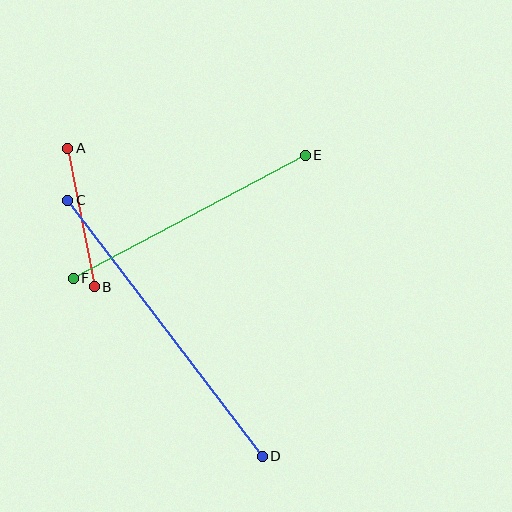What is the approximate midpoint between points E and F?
The midpoint is at approximately (189, 217) pixels.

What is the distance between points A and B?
The distance is approximately 141 pixels.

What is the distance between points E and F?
The distance is approximately 263 pixels.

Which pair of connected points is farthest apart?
Points C and D are farthest apart.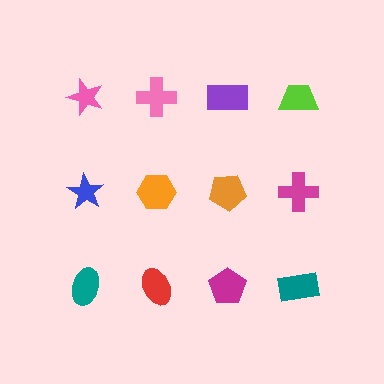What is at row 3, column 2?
A red ellipse.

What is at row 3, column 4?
A teal rectangle.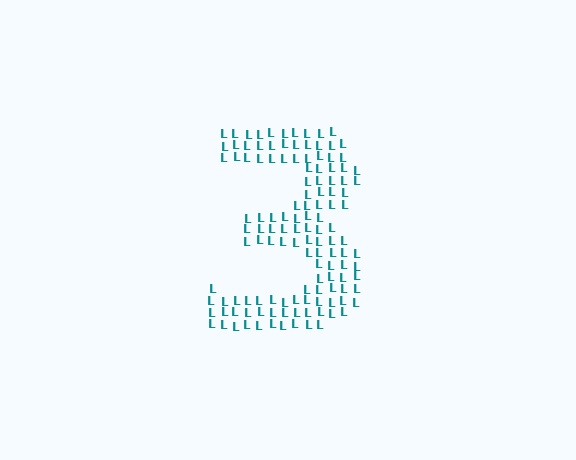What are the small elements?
The small elements are letter L's.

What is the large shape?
The large shape is the digit 3.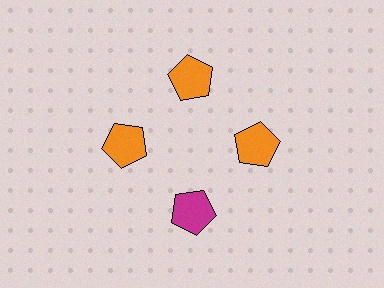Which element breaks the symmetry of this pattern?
The magenta pentagon at roughly the 6 o'clock position breaks the symmetry. All other shapes are orange pentagons.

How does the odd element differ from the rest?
It has a different color: magenta instead of orange.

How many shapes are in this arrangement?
There are 4 shapes arranged in a ring pattern.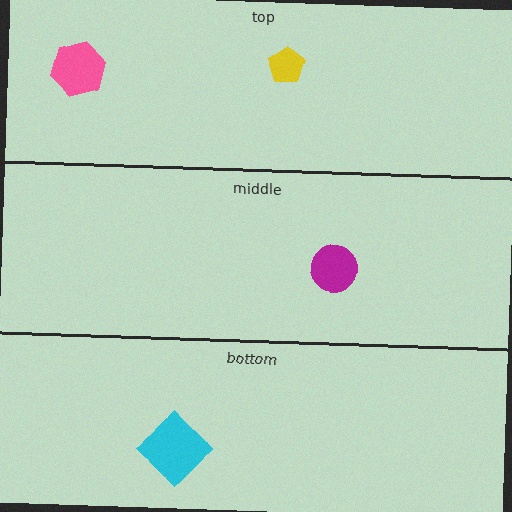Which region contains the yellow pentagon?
The top region.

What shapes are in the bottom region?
The cyan diamond.